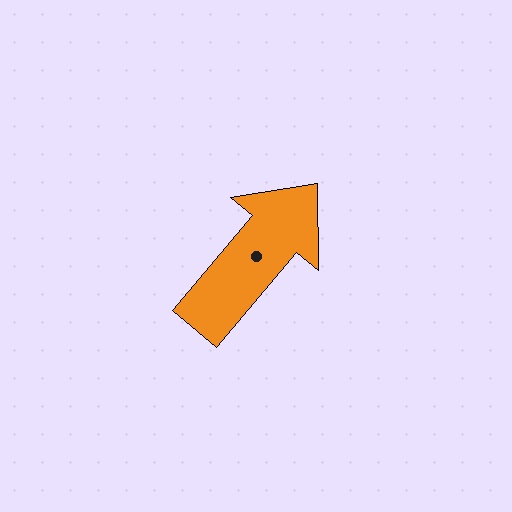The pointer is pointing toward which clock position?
Roughly 1 o'clock.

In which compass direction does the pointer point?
Northeast.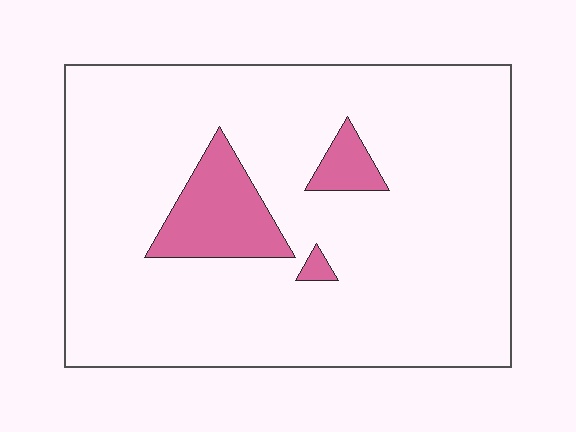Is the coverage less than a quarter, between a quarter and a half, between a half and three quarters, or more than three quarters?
Less than a quarter.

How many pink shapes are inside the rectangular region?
3.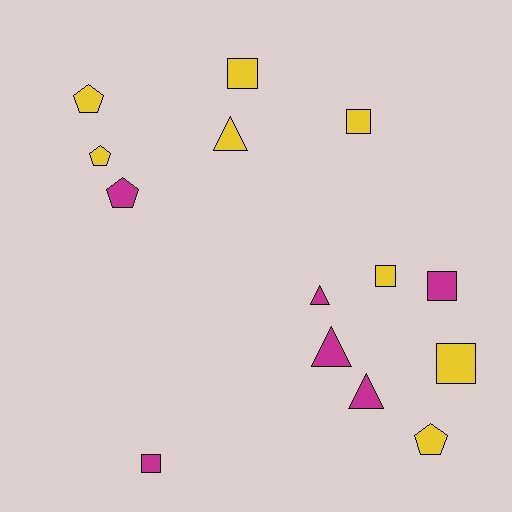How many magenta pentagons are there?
There is 1 magenta pentagon.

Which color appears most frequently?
Yellow, with 8 objects.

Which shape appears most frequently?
Square, with 6 objects.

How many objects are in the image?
There are 14 objects.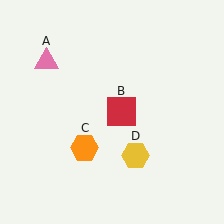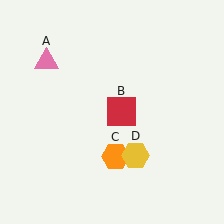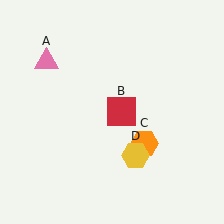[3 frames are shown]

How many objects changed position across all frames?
1 object changed position: orange hexagon (object C).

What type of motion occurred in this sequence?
The orange hexagon (object C) rotated counterclockwise around the center of the scene.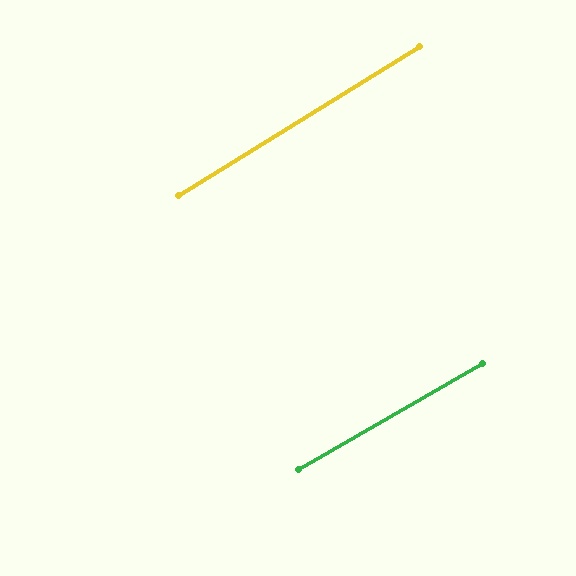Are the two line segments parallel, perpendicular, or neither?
Parallel — their directions differ by only 1.7°.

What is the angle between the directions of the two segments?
Approximately 2 degrees.